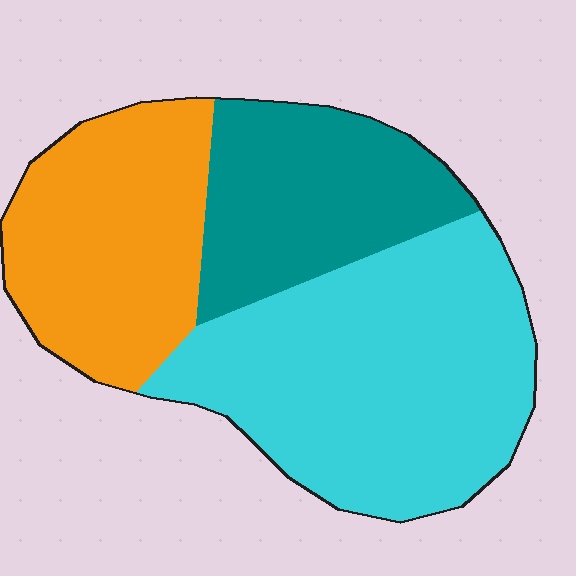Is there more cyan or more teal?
Cyan.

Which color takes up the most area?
Cyan, at roughly 45%.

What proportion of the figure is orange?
Orange covers 29% of the figure.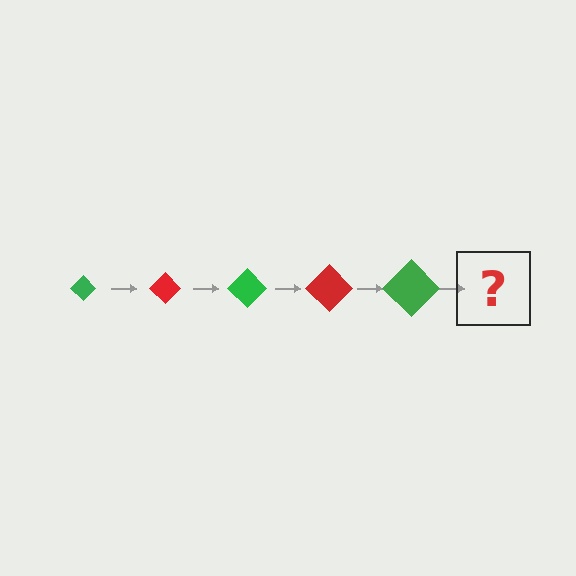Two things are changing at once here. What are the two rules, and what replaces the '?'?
The two rules are that the diamond grows larger each step and the color cycles through green and red. The '?' should be a red diamond, larger than the previous one.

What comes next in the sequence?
The next element should be a red diamond, larger than the previous one.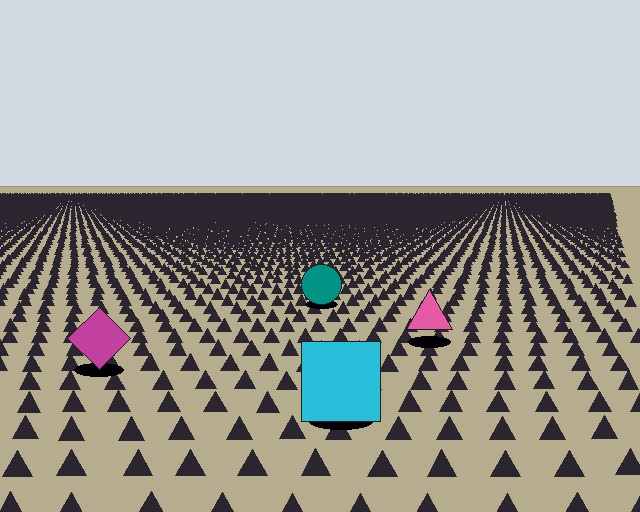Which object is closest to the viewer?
The cyan square is closest. The texture marks near it are larger and more spread out.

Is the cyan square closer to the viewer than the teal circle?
Yes. The cyan square is closer — you can tell from the texture gradient: the ground texture is coarser near it.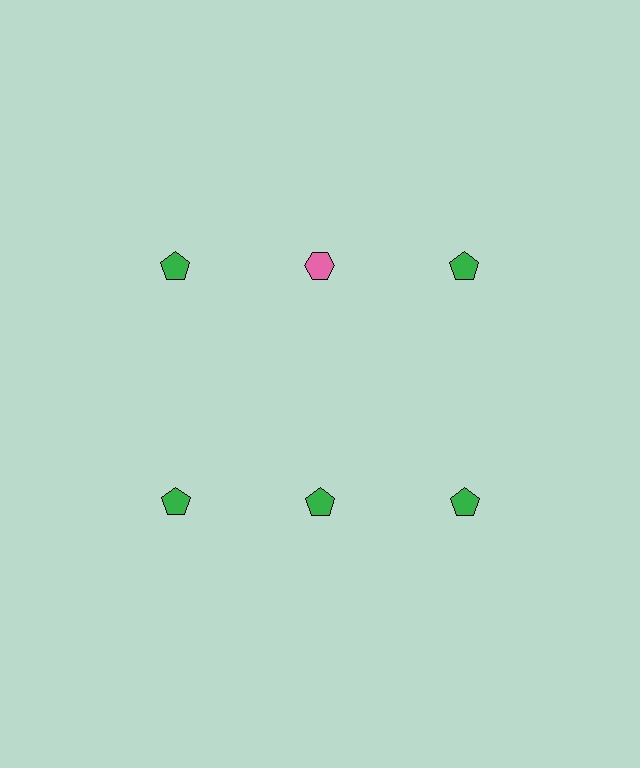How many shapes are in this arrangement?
There are 6 shapes arranged in a grid pattern.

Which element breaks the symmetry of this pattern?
The pink hexagon in the top row, second from left column breaks the symmetry. All other shapes are green pentagons.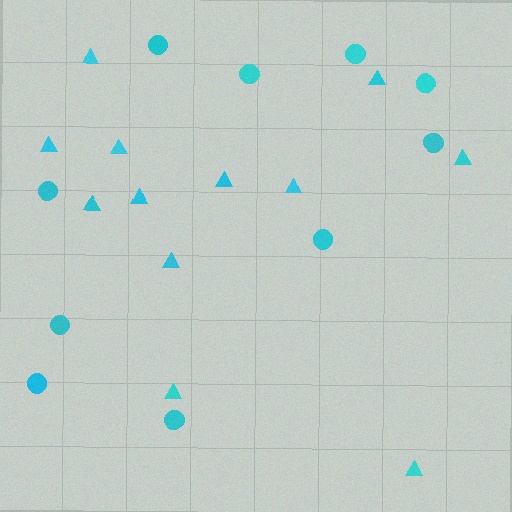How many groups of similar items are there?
There are 2 groups: one group of triangles (12) and one group of circles (10).